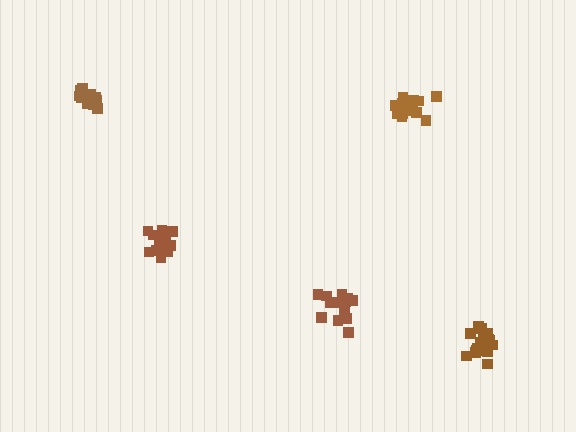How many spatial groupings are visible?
There are 5 spatial groupings.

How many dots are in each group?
Group 1: 20 dots, Group 2: 17 dots, Group 3: 18 dots, Group 4: 18 dots, Group 5: 15 dots (88 total).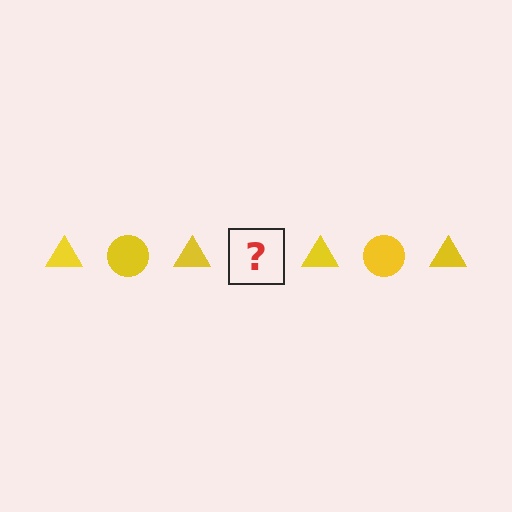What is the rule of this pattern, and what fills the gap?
The rule is that the pattern cycles through triangle, circle shapes in yellow. The gap should be filled with a yellow circle.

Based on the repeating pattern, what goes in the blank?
The blank should be a yellow circle.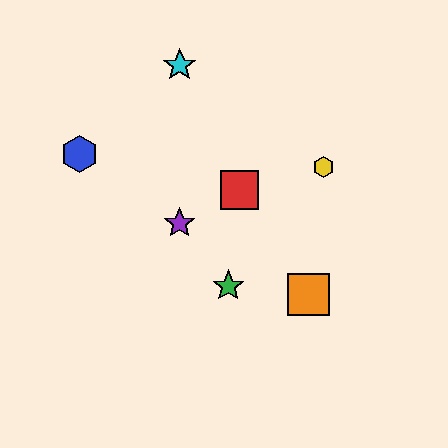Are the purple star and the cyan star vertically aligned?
Yes, both are at x≈180.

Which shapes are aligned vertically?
The purple star, the cyan star are aligned vertically.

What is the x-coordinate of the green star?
The green star is at x≈228.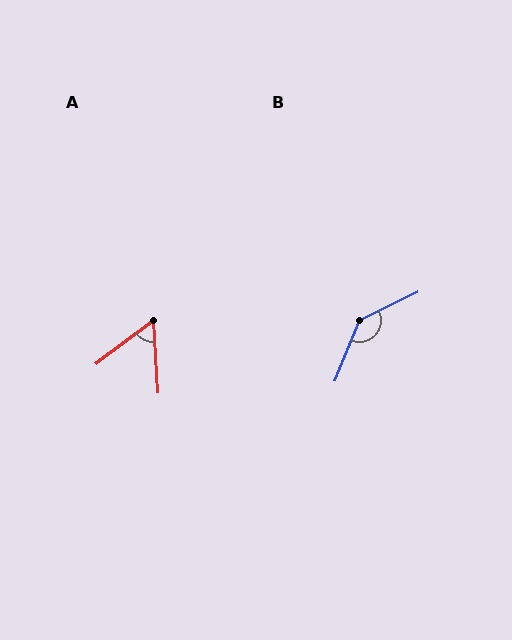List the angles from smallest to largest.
A (57°), B (138°).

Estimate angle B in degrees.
Approximately 138 degrees.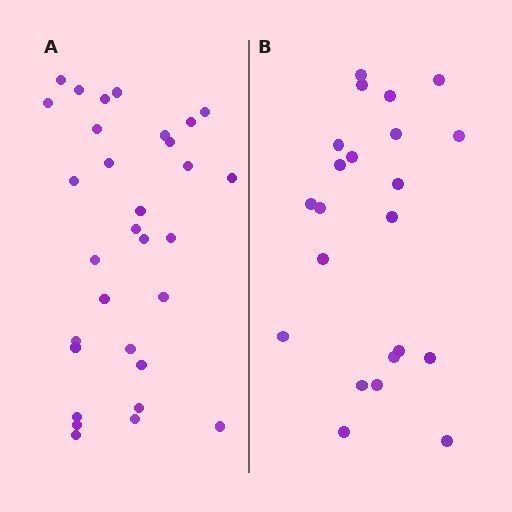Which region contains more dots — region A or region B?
Region A (the left region) has more dots.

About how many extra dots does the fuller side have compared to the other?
Region A has roughly 8 or so more dots than region B.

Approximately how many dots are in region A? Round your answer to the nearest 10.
About 30 dots. (The exact count is 31, which rounds to 30.)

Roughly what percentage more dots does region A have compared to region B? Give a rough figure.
About 40% more.